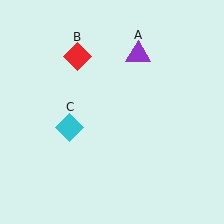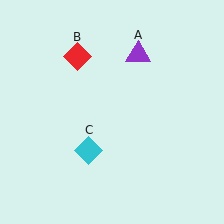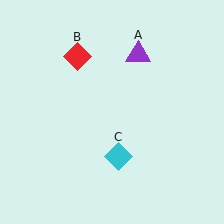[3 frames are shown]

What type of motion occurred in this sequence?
The cyan diamond (object C) rotated counterclockwise around the center of the scene.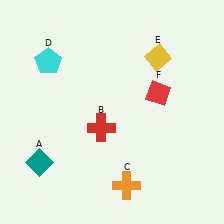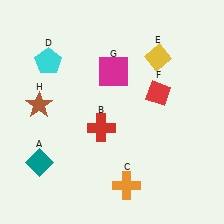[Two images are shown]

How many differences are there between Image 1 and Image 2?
There are 2 differences between the two images.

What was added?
A magenta square (G), a brown star (H) were added in Image 2.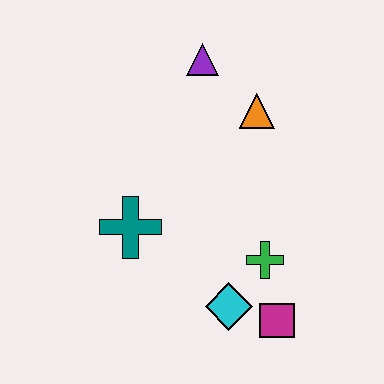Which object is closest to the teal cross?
The cyan diamond is closest to the teal cross.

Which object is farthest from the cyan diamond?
The purple triangle is farthest from the cyan diamond.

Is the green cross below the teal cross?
Yes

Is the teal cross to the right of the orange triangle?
No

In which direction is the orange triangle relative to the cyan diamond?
The orange triangle is above the cyan diamond.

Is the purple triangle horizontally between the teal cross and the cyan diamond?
Yes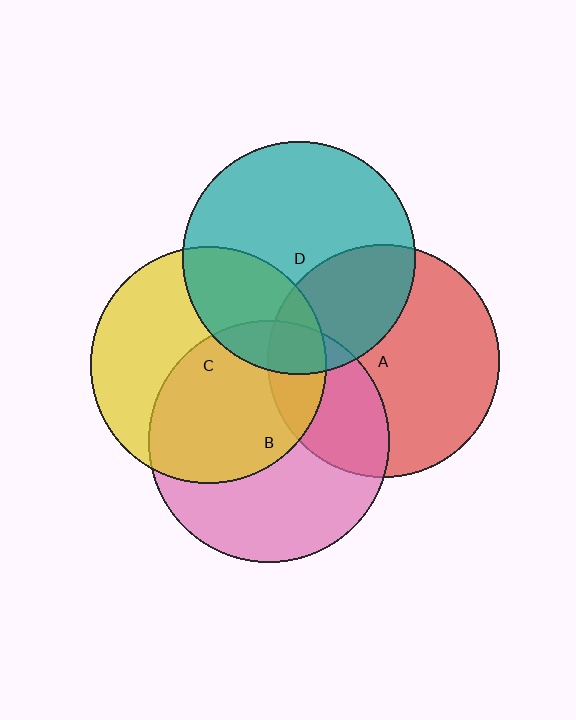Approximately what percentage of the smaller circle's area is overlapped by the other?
Approximately 30%.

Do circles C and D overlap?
Yes.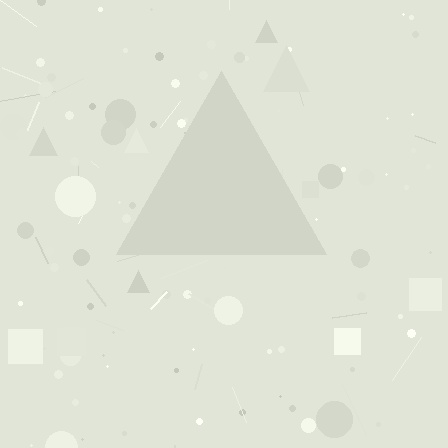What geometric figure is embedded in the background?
A triangle is embedded in the background.